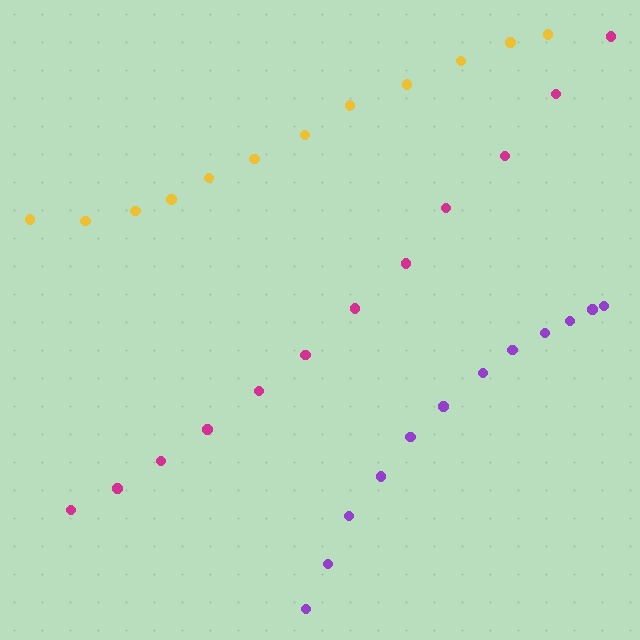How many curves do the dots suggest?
There are 3 distinct paths.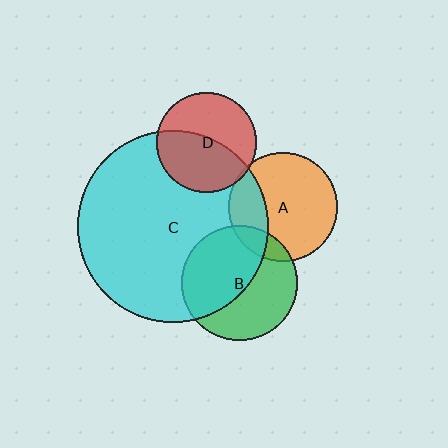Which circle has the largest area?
Circle C (cyan).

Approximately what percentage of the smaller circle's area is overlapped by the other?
Approximately 55%.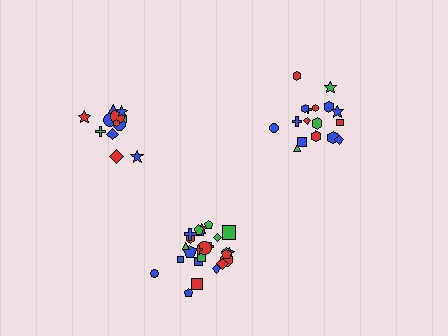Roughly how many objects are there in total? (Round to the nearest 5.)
Roughly 55 objects in total.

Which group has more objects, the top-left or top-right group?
The top-right group.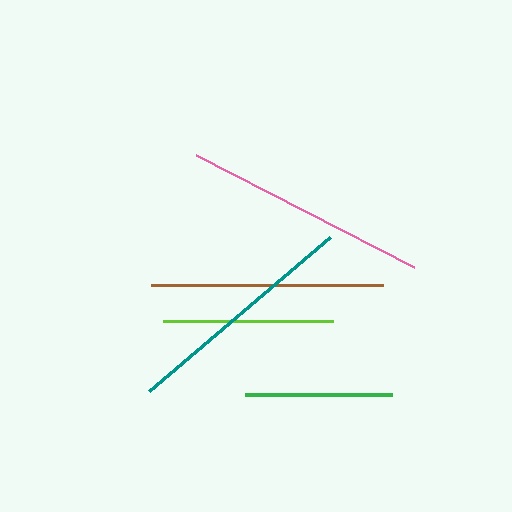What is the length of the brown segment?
The brown segment is approximately 232 pixels long.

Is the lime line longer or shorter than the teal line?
The teal line is longer than the lime line.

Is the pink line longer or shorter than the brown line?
The pink line is longer than the brown line.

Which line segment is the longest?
The pink line is the longest at approximately 245 pixels.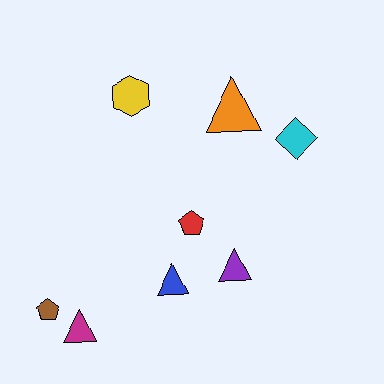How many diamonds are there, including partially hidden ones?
There is 1 diamond.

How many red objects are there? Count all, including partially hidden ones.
There is 1 red object.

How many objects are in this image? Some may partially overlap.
There are 8 objects.